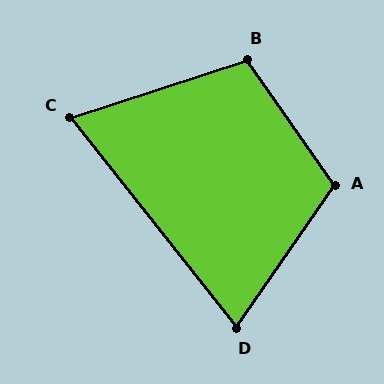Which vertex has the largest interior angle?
A, at approximately 110 degrees.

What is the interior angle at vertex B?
Approximately 107 degrees (obtuse).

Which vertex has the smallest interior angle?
C, at approximately 70 degrees.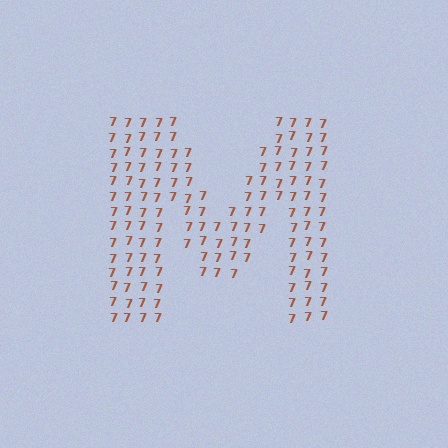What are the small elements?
The small elements are digit 7's.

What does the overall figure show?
The overall figure shows the letter M.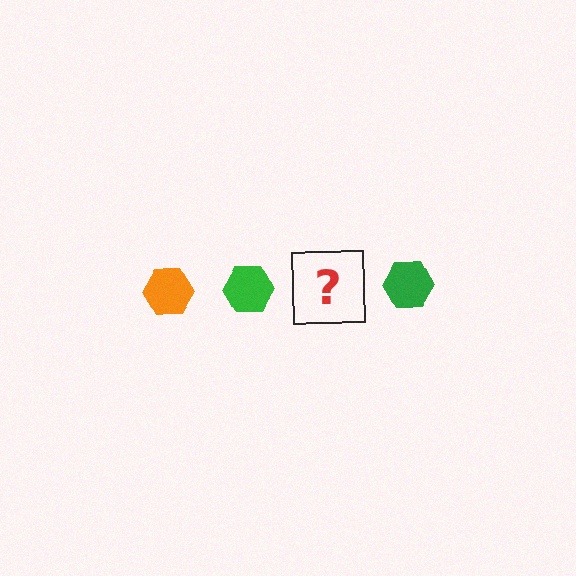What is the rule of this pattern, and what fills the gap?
The rule is that the pattern cycles through orange, green hexagons. The gap should be filled with an orange hexagon.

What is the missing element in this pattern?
The missing element is an orange hexagon.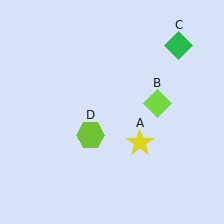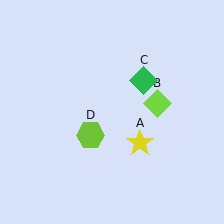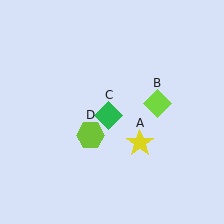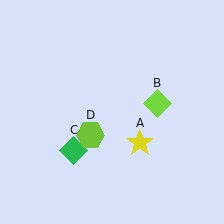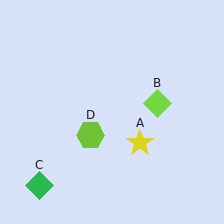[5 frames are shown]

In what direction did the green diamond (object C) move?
The green diamond (object C) moved down and to the left.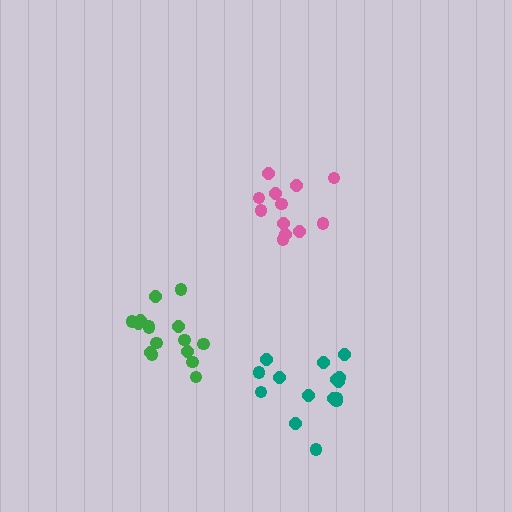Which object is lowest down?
The teal cluster is bottommost.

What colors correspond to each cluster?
The clusters are colored: pink, teal, green.